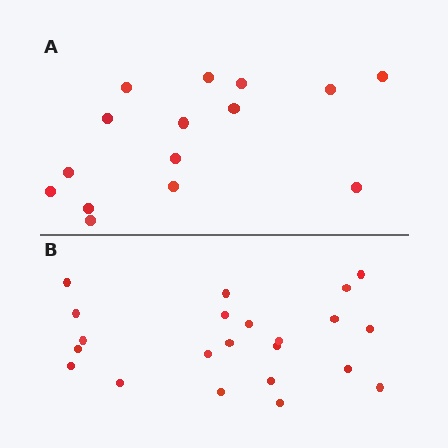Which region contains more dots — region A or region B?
Region B (the bottom region) has more dots.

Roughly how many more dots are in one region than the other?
Region B has roughly 8 or so more dots than region A.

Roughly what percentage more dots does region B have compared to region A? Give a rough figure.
About 45% more.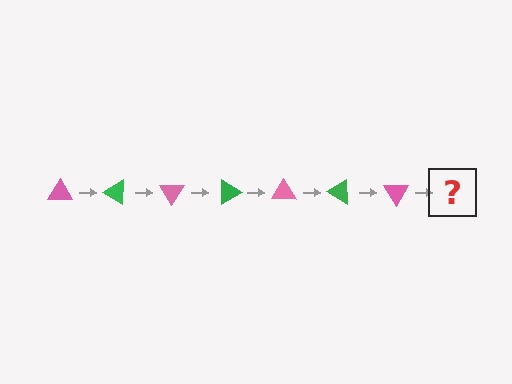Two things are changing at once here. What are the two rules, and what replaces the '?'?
The two rules are that it rotates 30 degrees each step and the color cycles through pink and green. The '?' should be a green triangle, rotated 210 degrees from the start.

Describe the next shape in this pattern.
It should be a green triangle, rotated 210 degrees from the start.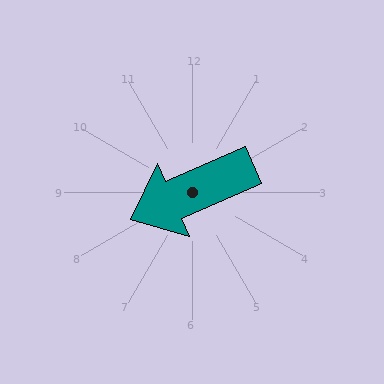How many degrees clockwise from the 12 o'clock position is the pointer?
Approximately 246 degrees.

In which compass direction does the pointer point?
Southwest.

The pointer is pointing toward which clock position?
Roughly 8 o'clock.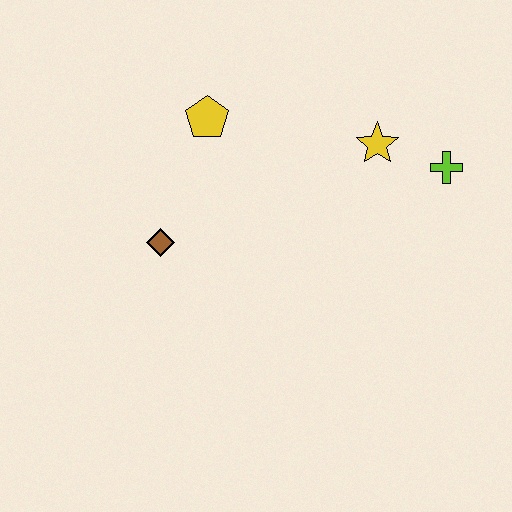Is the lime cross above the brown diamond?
Yes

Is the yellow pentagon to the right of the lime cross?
No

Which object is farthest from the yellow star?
The brown diamond is farthest from the yellow star.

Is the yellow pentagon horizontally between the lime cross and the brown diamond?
Yes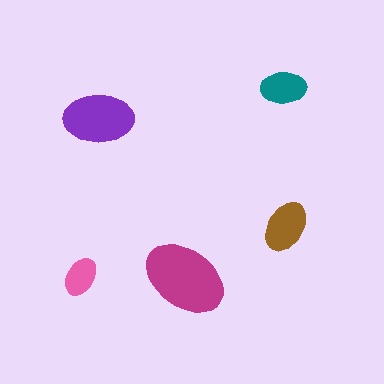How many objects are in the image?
There are 5 objects in the image.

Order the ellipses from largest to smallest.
the magenta one, the purple one, the brown one, the teal one, the pink one.